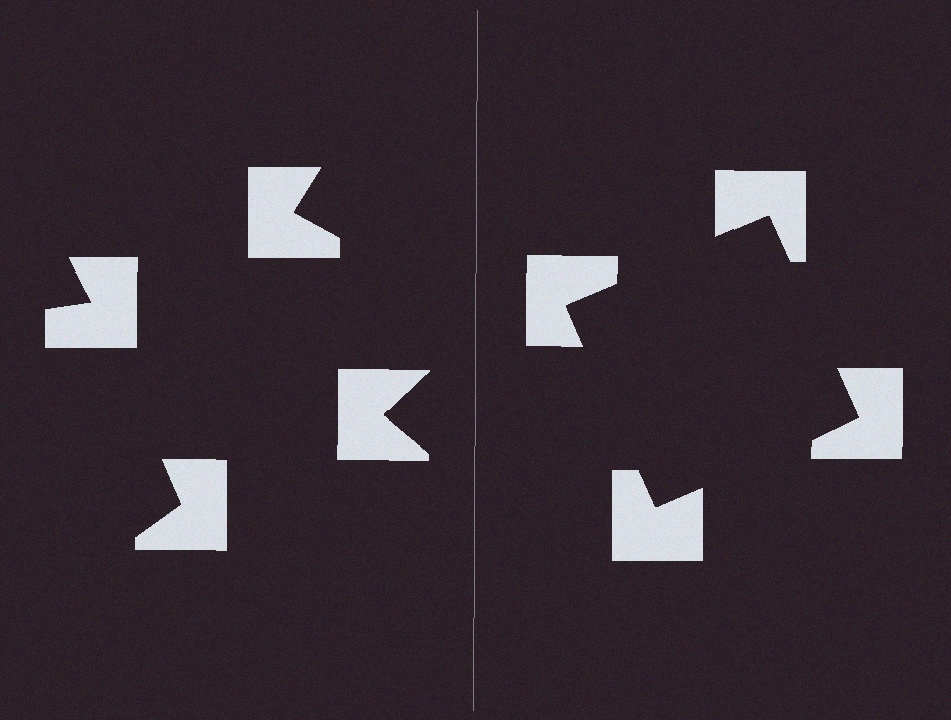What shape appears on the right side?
An illusory square.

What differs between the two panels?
The notched squares are positioned identically on both sides; only the wedge orientations differ. On the right they align to a square; on the left they are misaligned.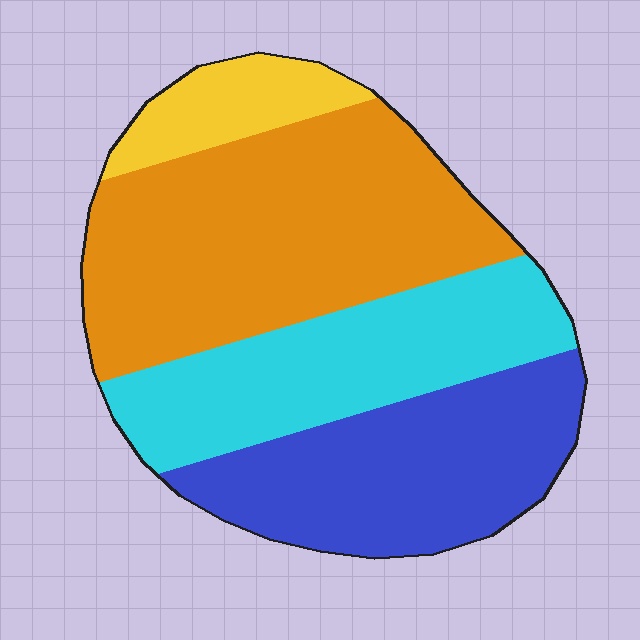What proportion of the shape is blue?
Blue covers roughly 25% of the shape.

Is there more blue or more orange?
Orange.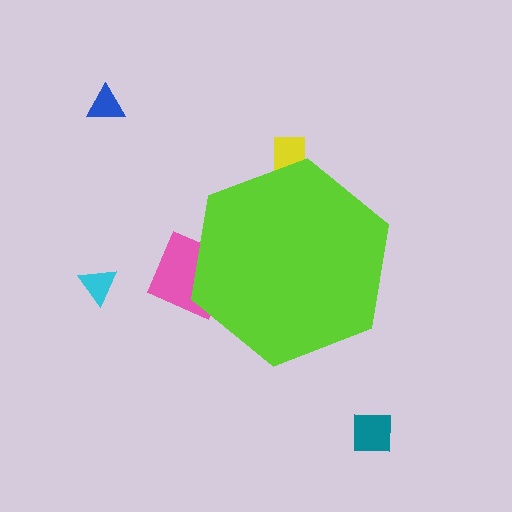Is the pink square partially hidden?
Yes, the pink square is partially hidden behind the lime hexagon.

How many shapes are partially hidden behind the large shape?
2 shapes are partially hidden.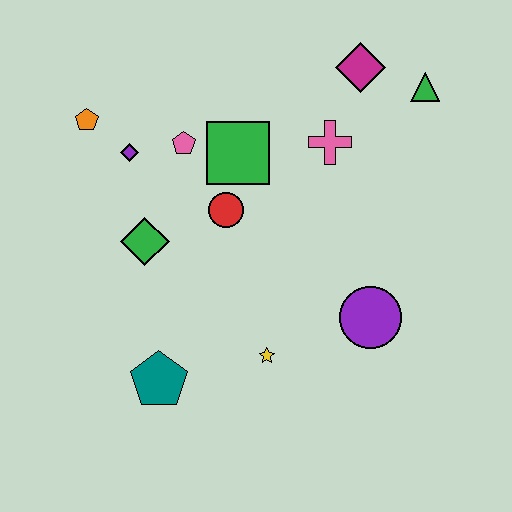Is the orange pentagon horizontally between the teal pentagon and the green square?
No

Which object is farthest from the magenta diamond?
The teal pentagon is farthest from the magenta diamond.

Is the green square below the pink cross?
Yes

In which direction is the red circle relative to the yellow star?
The red circle is above the yellow star.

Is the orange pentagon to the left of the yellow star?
Yes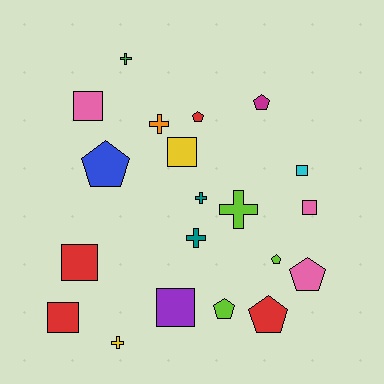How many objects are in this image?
There are 20 objects.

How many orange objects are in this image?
There is 1 orange object.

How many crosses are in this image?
There are 6 crosses.